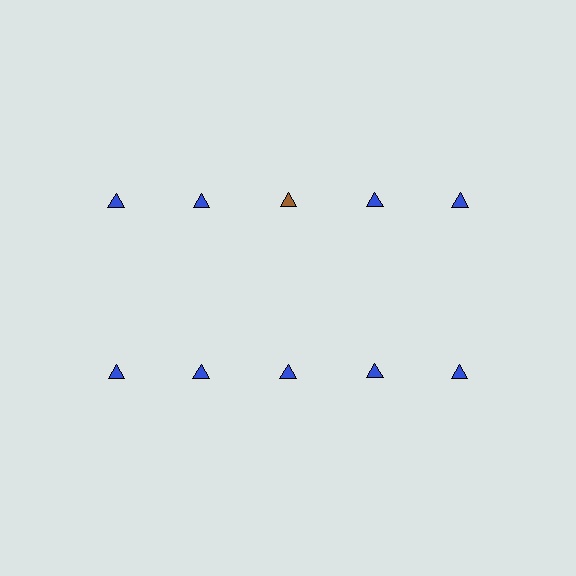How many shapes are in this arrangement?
There are 10 shapes arranged in a grid pattern.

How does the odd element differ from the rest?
It has a different color: brown instead of blue.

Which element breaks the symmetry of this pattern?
The brown triangle in the top row, center column breaks the symmetry. All other shapes are blue triangles.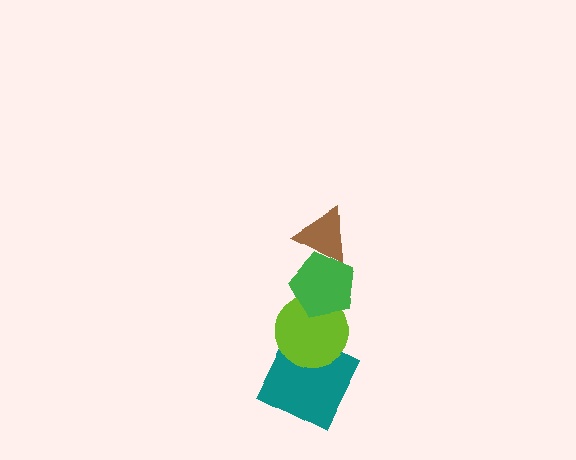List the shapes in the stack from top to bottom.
From top to bottom: the brown triangle, the green pentagon, the lime circle, the teal square.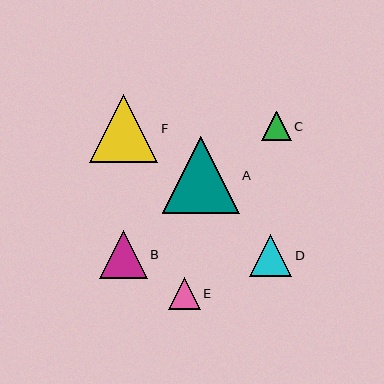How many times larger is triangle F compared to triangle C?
Triangle F is approximately 2.3 times the size of triangle C.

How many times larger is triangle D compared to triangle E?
Triangle D is approximately 1.3 times the size of triangle E.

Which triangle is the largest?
Triangle A is the largest with a size of approximately 77 pixels.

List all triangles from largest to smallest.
From largest to smallest: A, F, B, D, E, C.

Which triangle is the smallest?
Triangle C is the smallest with a size of approximately 30 pixels.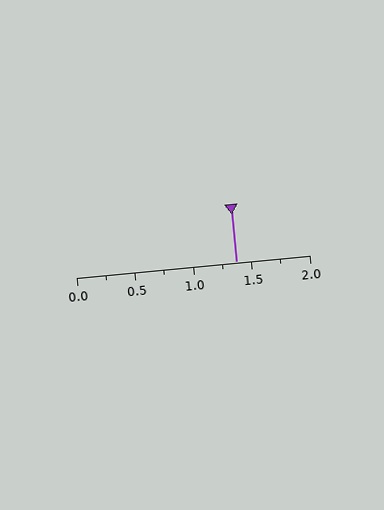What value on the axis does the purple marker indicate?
The marker indicates approximately 1.38.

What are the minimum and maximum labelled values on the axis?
The axis runs from 0.0 to 2.0.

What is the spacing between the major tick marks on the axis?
The major ticks are spaced 0.5 apart.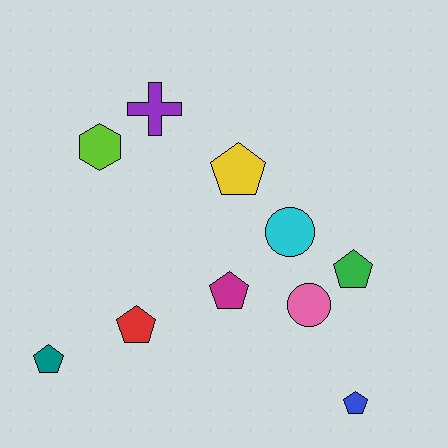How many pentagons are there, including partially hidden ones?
There are 6 pentagons.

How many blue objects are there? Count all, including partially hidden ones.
There is 1 blue object.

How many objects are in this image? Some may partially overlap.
There are 10 objects.